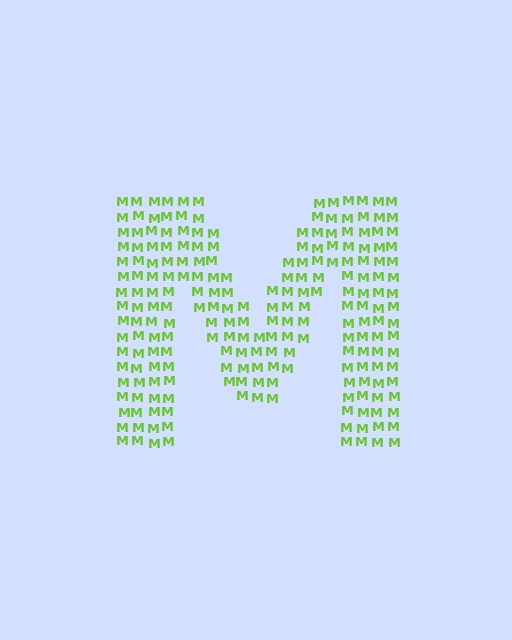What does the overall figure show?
The overall figure shows the letter M.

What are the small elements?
The small elements are letter M's.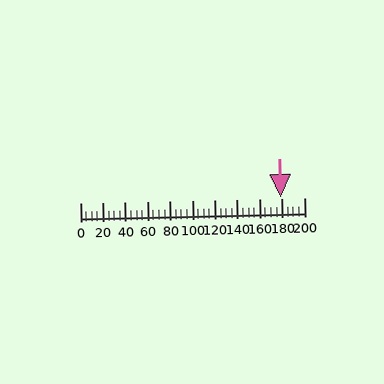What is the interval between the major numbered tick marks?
The major tick marks are spaced 20 units apart.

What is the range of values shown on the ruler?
The ruler shows values from 0 to 200.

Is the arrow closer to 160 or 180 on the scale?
The arrow is closer to 180.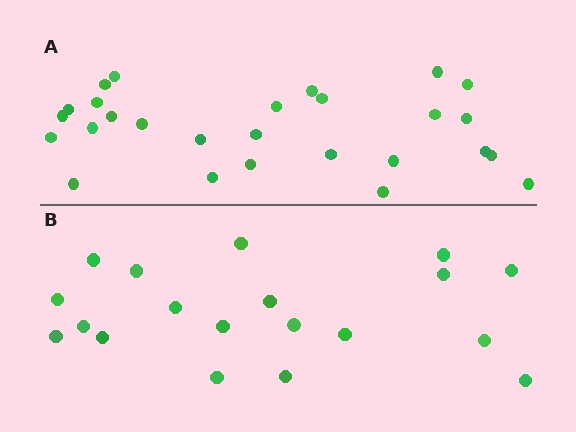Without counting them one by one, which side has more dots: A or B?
Region A (the top region) has more dots.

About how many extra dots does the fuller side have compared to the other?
Region A has roughly 8 or so more dots than region B.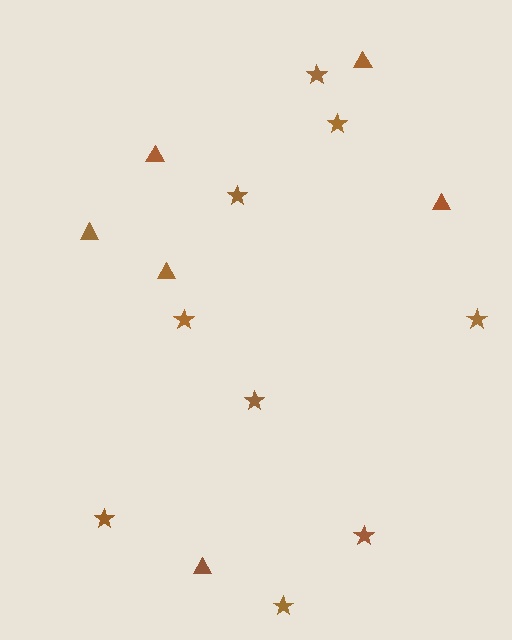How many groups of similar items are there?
There are 2 groups: one group of stars (9) and one group of triangles (6).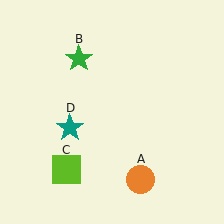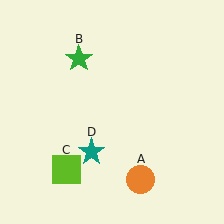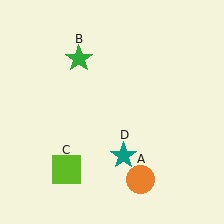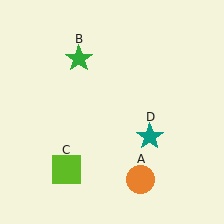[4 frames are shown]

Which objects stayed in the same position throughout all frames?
Orange circle (object A) and green star (object B) and lime square (object C) remained stationary.